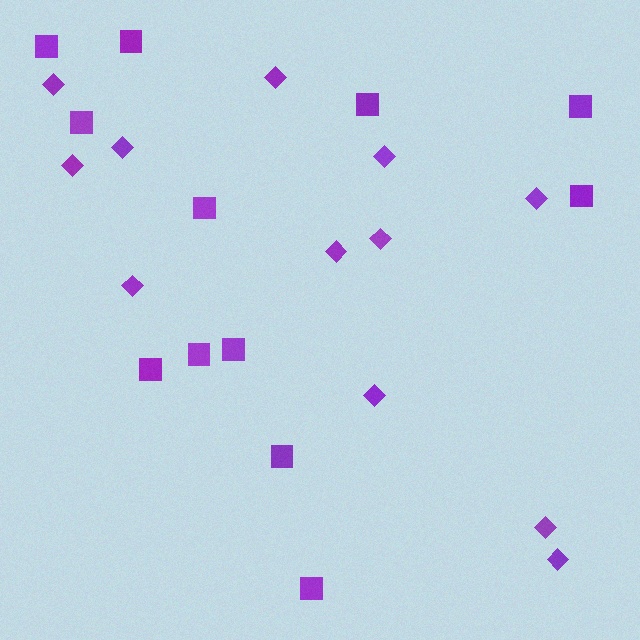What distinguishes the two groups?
There are 2 groups: one group of diamonds (12) and one group of squares (12).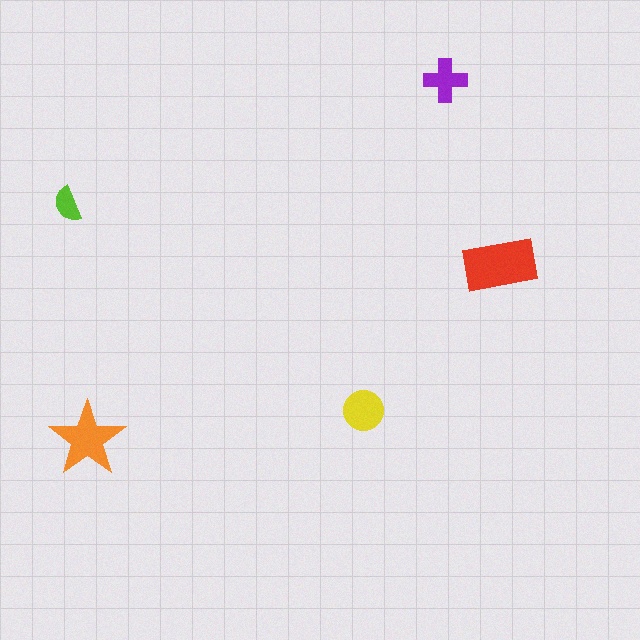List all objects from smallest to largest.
The lime semicircle, the purple cross, the yellow circle, the orange star, the red rectangle.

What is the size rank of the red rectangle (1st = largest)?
1st.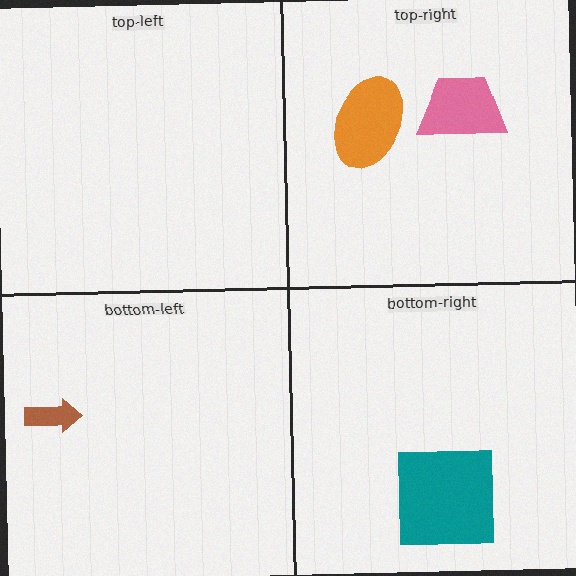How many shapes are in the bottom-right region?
1.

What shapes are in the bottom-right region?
The teal square.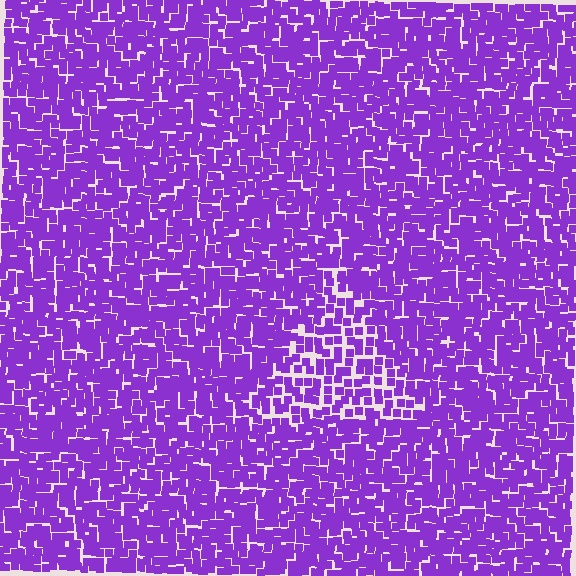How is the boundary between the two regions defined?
The boundary is defined by a change in element density (approximately 1.7x ratio). All elements are the same color, size, and shape.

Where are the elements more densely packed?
The elements are more densely packed outside the triangle boundary.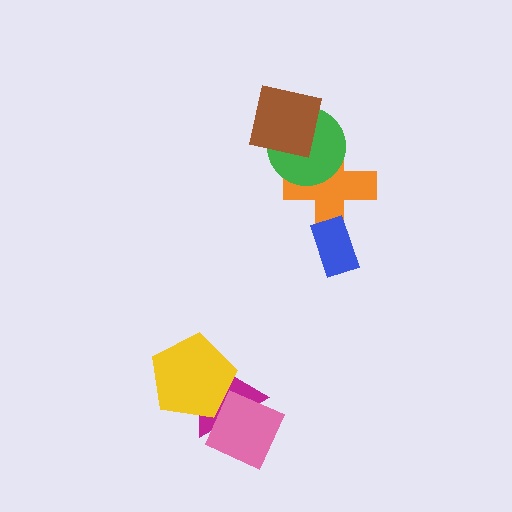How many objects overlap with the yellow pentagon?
2 objects overlap with the yellow pentagon.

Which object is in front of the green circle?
The brown square is in front of the green circle.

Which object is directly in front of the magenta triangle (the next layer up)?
The pink diamond is directly in front of the magenta triangle.